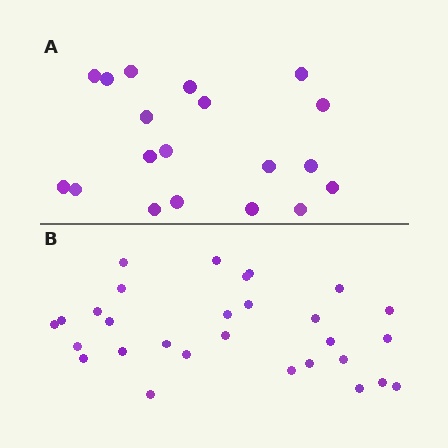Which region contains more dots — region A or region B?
Region B (the bottom region) has more dots.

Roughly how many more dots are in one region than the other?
Region B has roughly 10 or so more dots than region A.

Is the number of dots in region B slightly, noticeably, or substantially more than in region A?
Region B has substantially more. The ratio is roughly 1.5 to 1.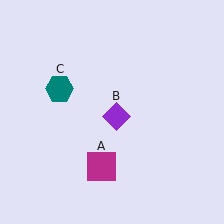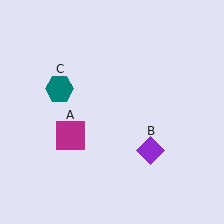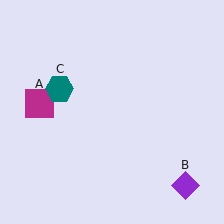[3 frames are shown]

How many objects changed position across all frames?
2 objects changed position: magenta square (object A), purple diamond (object B).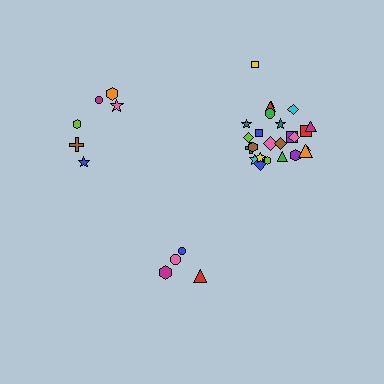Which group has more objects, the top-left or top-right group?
The top-right group.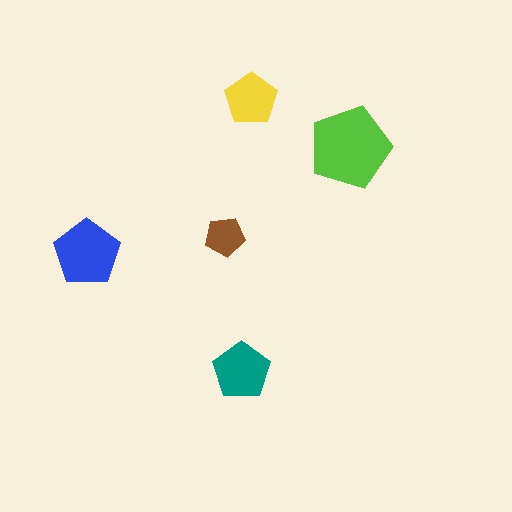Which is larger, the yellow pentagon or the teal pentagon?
The teal one.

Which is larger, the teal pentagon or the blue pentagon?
The blue one.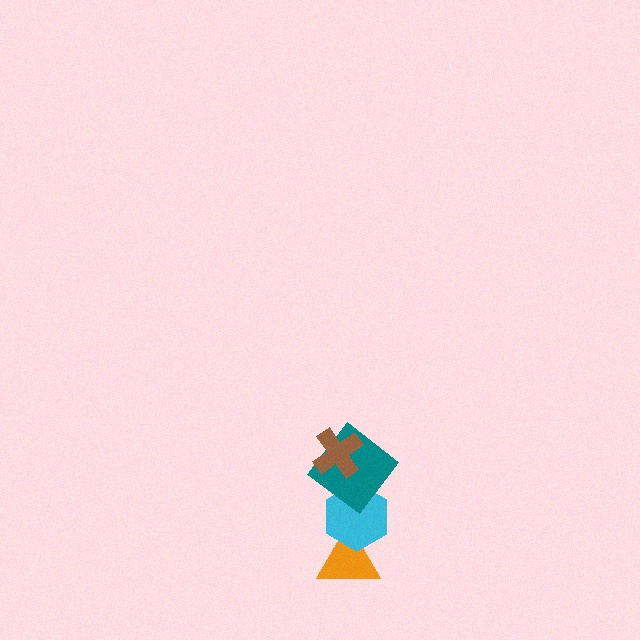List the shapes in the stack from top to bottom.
From top to bottom: the brown cross, the teal diamond, the cyan hexagon, the orange triangle.